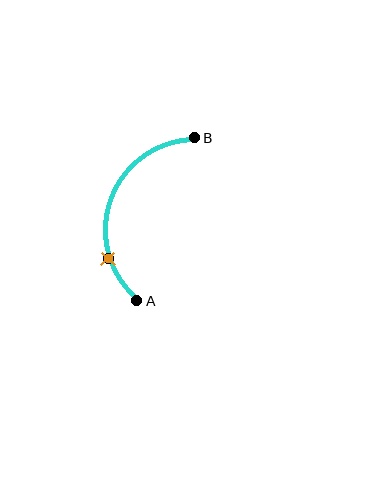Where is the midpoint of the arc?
The arc midpoint is the point on the curve farthest from the straight line joining A and B. It sits to the left of that line.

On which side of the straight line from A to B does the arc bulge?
The arc bulges to the left of the straight line connecting A and B.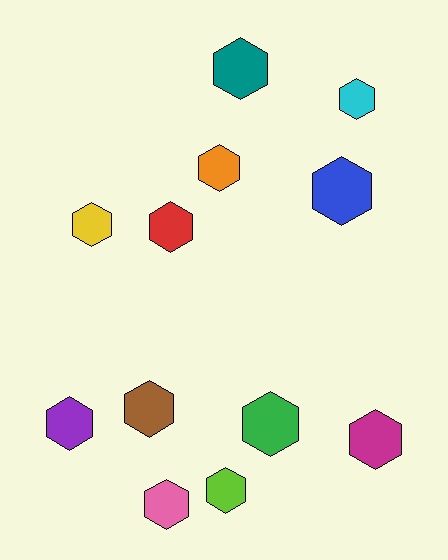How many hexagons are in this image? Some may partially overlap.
There are 12 hexagons.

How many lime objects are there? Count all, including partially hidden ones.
There is 1 lime object.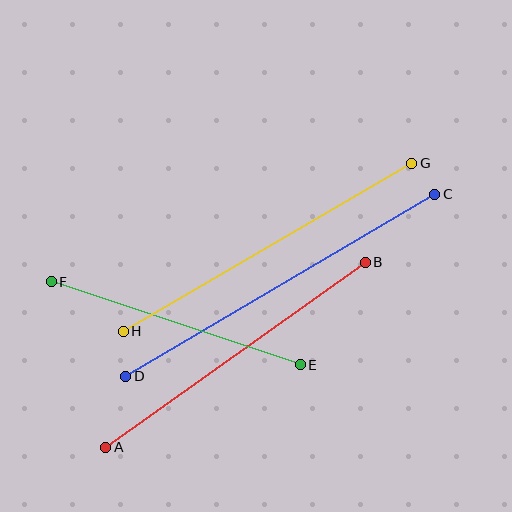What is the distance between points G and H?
The distance is approximately 334 pixels.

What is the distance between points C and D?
The distance is approximately 359 pixels.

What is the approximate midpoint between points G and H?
The midpoint is at approximately (268, 247) pixels.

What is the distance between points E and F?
The distance is approximately 262 pixels.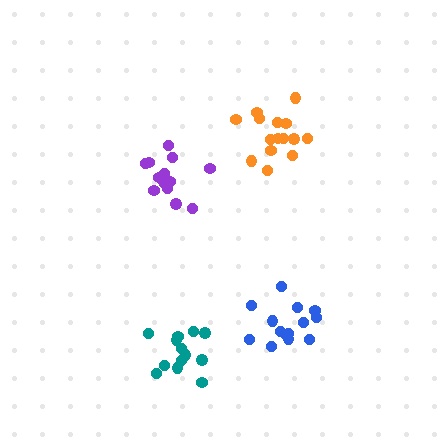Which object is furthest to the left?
The purple cluster is leftmost.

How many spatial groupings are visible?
There are 4 spatial groupings.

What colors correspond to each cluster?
The clusters are colored: teal, orange, blue, purple.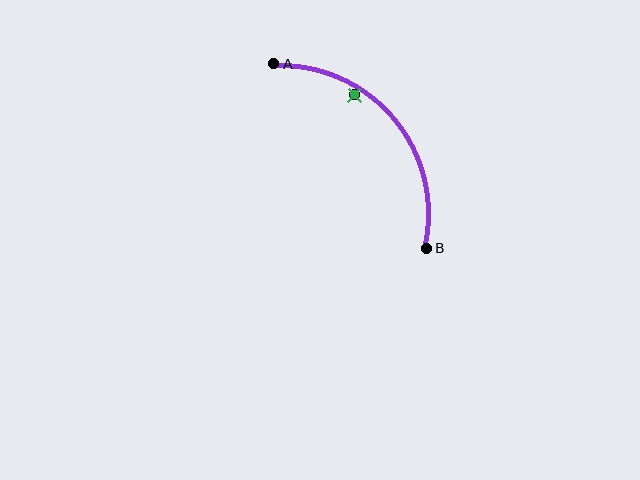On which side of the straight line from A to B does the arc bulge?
The arc bulges above and to the right of the straight line connecting A and B.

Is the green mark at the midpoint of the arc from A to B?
No — the green mark does not lie on the arc at all. It sits slightly inside the curve.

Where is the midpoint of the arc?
The arc midpoint is the point on the curve farthest from the straight line joining A and B. It sits above and to the right of that line.